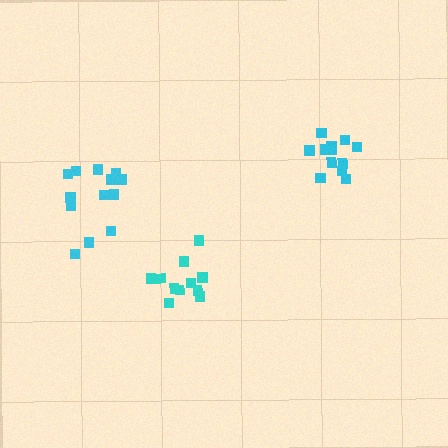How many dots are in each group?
Group 1: 13 dots, Group 2: 11 dots, Group 3: 13 dots (37 total).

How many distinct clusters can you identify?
There are 3 distinct clusters.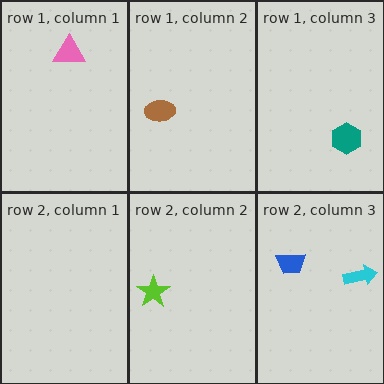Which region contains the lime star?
The row 2, column 2 region.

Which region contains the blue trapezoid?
The row 2, column 3 region.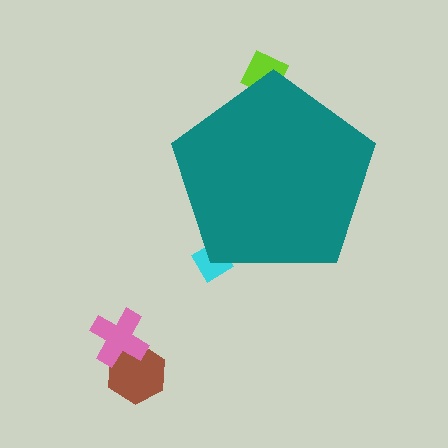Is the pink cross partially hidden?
No, the pink cross is fully visible.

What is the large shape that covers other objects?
A teal pentagon.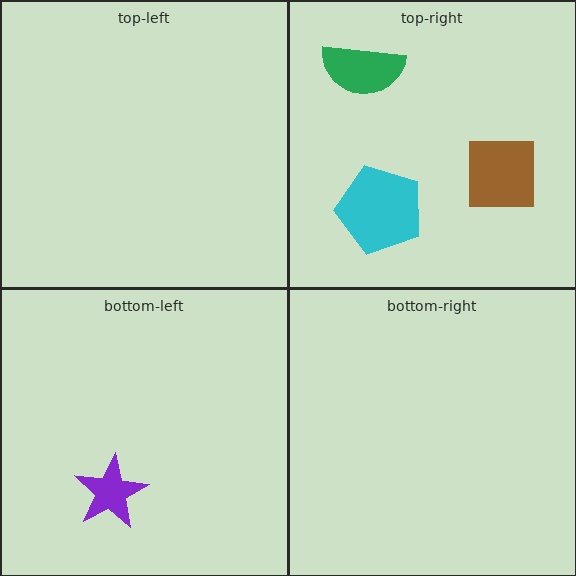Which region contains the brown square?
The top-right region.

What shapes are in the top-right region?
The brown square, the green semicircle, the cyan pentagon.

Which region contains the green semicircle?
The top-right region.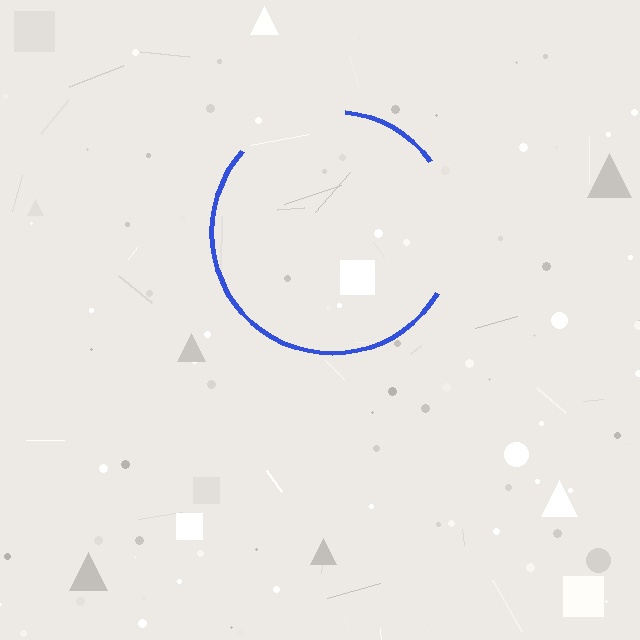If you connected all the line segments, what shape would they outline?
They would outline a circle.